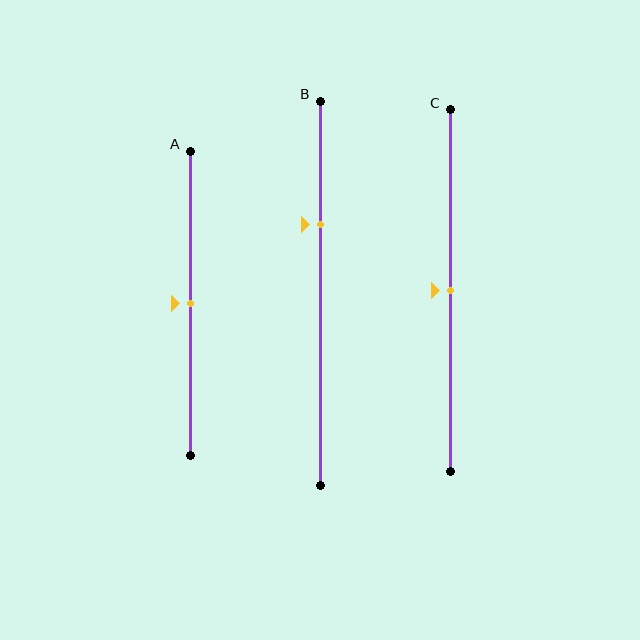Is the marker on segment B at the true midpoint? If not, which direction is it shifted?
No, the marker on segment B is shifted upward by about 18% of the segment length.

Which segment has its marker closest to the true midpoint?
Segment A has its marker closest to the true midpoint.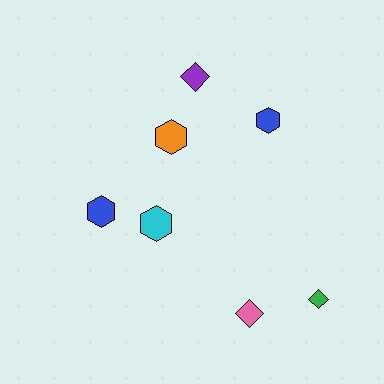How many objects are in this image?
There are 7 objects.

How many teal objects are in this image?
There are no teal objects.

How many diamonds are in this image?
There are 3 diamonds.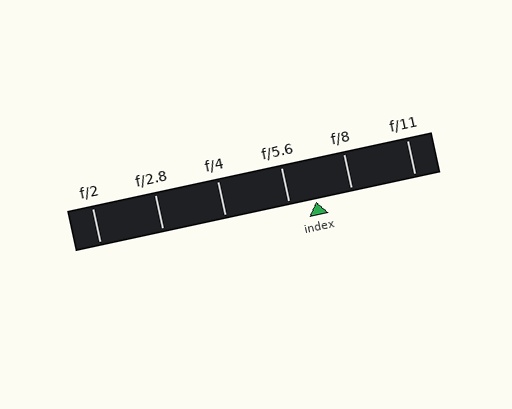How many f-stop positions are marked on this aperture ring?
There are 6 f-stop positions marked.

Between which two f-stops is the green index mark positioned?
The index mark is between f/5.6 and f/8.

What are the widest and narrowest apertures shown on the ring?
The widest aperture shown is f/2 and the narrowest is f/11.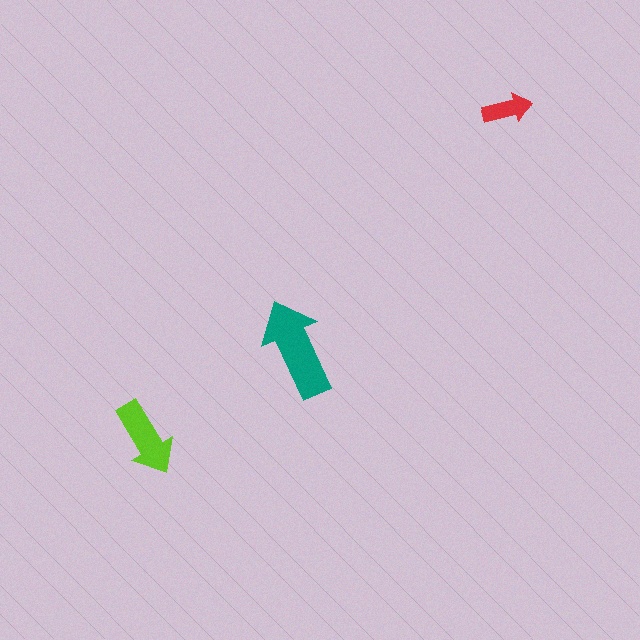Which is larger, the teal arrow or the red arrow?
The teal one.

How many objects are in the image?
There are 3 objects in the image.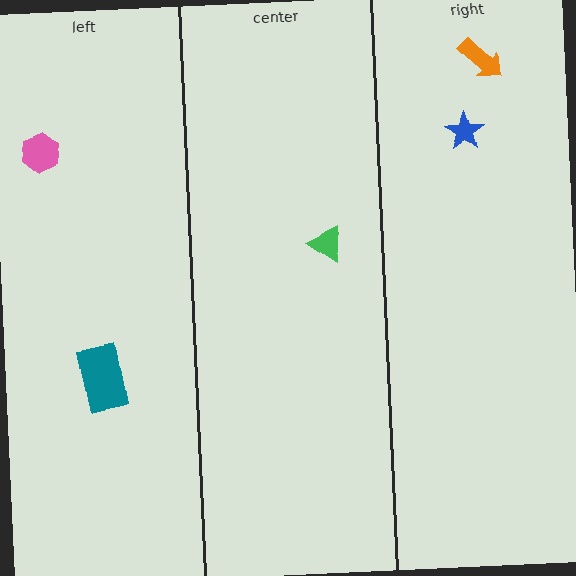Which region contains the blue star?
The right region.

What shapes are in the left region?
The pink hexagon, the teal rectangle.